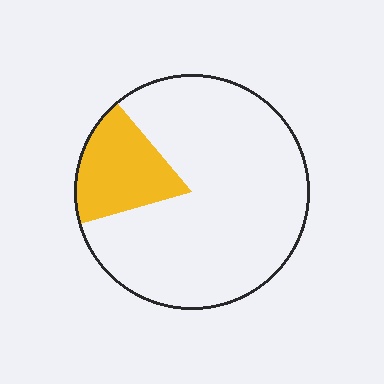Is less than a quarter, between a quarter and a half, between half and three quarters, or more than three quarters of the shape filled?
Less than a quarter.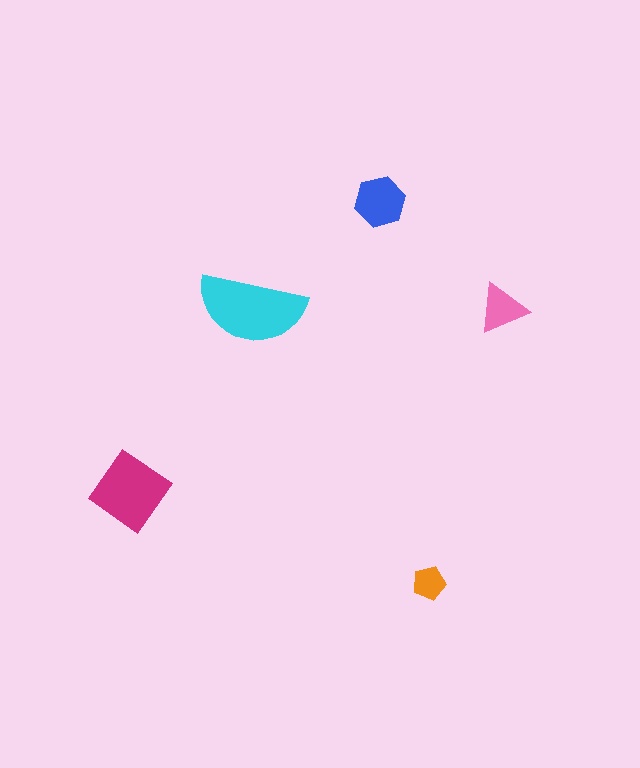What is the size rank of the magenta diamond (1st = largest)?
2nd.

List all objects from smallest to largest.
The orange pentagon, the pink triangle, the blue hexagon, the magenta diamond, the cyan semicircle.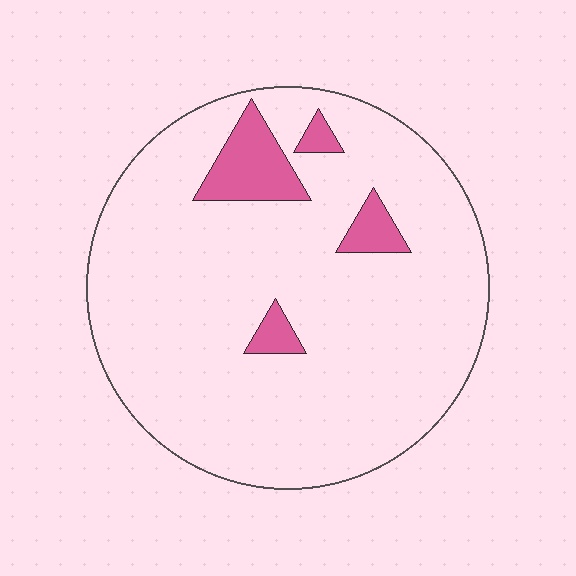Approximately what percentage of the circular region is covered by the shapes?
Approximately 10%.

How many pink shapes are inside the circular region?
4.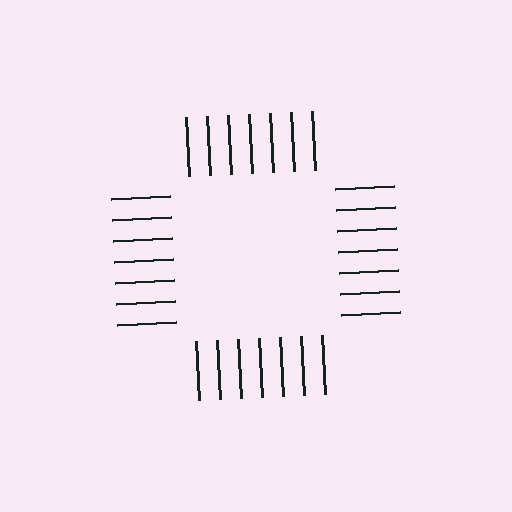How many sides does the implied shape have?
4 sides — the line-ends trace a square.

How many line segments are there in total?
28 — 7 along each of the 4 edges.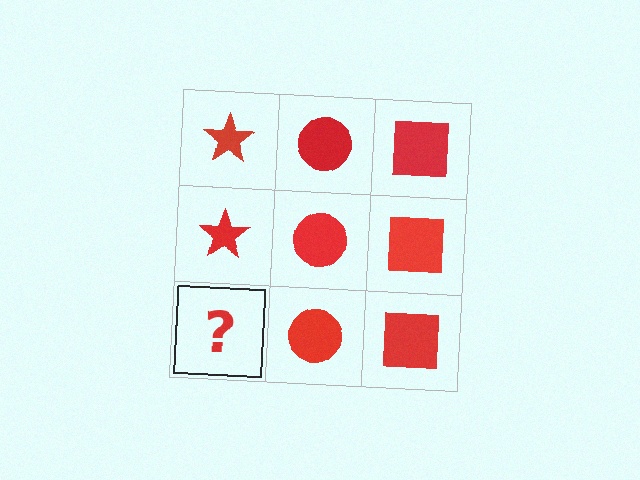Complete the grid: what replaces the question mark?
The question mark should be replaced with a red star.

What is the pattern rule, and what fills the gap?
The rule is that each column has a consistent shape. The gap should be filled with a red star.